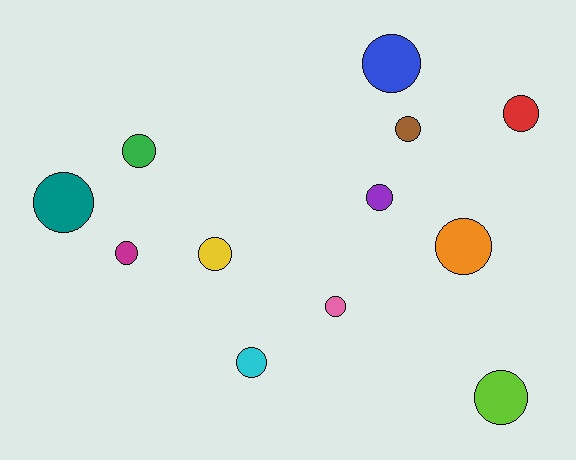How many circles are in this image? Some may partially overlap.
There are 12 circles.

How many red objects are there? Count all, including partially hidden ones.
There is 1 red object.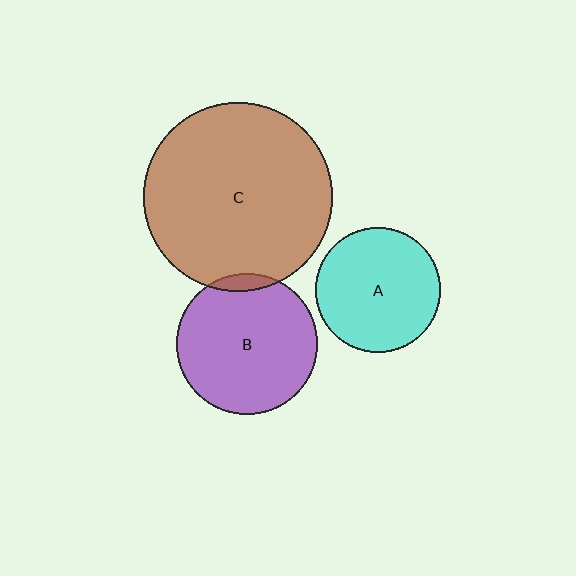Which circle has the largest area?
Circle C (brown).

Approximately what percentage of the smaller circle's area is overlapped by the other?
Approximately 5%.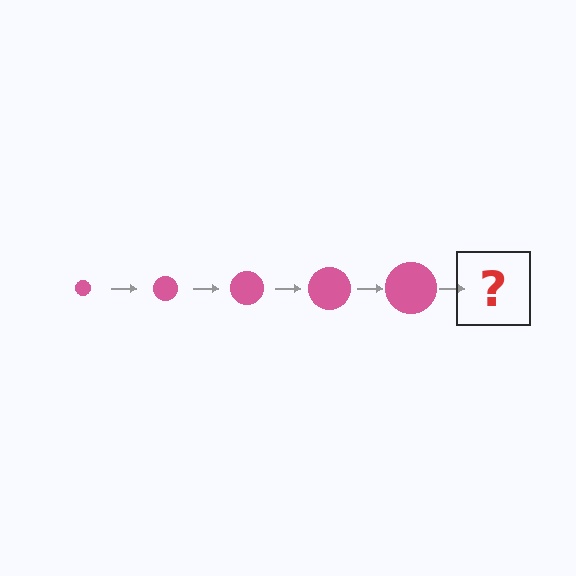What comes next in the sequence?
The next element should be a pink circle, larger than the previous one.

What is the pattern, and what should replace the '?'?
The pattern is that the circle gets progressively larger each step. The '?' should be a pink circle, larger than the previous one.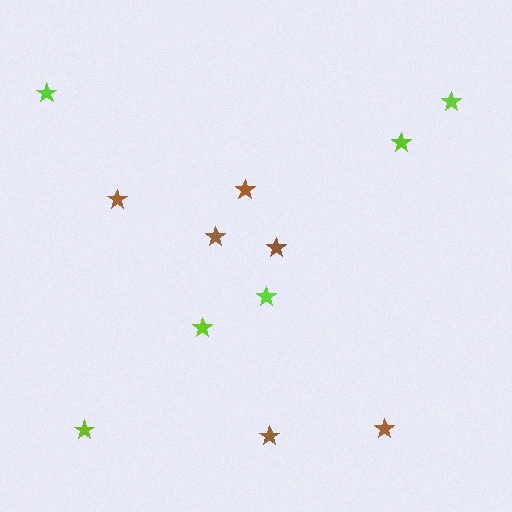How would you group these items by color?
There are 2 groups: one group of lime stars (6) and one group of brown stars (6).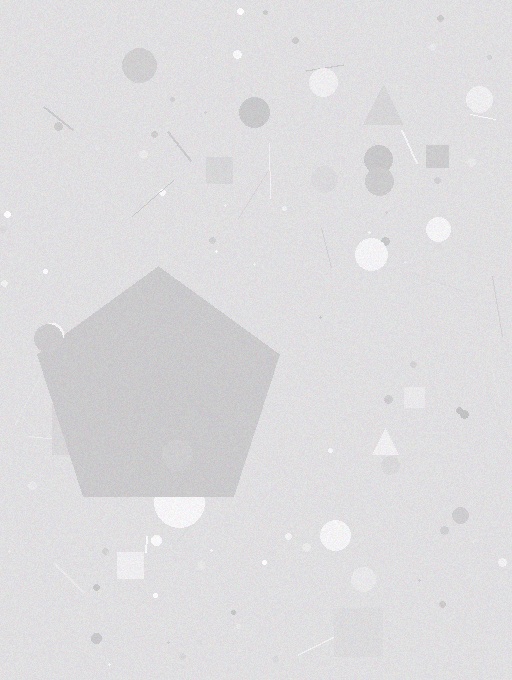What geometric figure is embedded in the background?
A pentagon is embedded in the background.